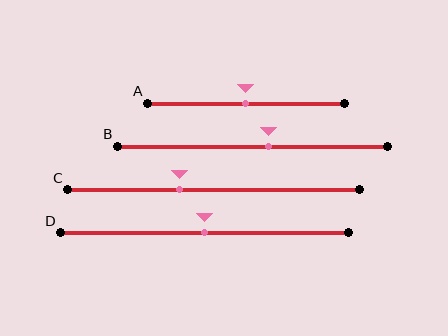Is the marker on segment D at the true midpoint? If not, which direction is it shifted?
Yes, the marker on segment D is at the true midpoint.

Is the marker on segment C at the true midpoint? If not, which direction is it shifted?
No, the marker on segment C is shifted to the left by about 12% of the segment length.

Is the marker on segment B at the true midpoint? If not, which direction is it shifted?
No, the marker on segment B is shifted to the right by about 6% of the segment length.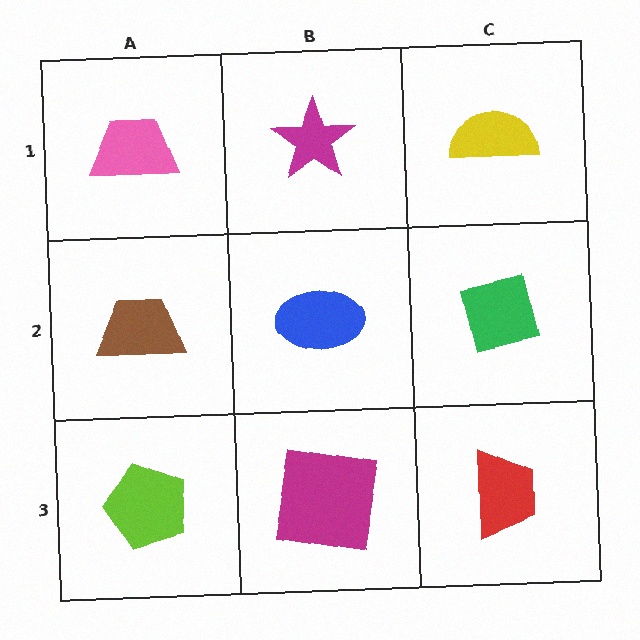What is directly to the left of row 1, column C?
A magenta star.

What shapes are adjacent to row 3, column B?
A blue ellipse (row 2, column B), a lime pentagon (row 3, column A), a red trapezoid (row 3, column C).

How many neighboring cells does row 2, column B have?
4.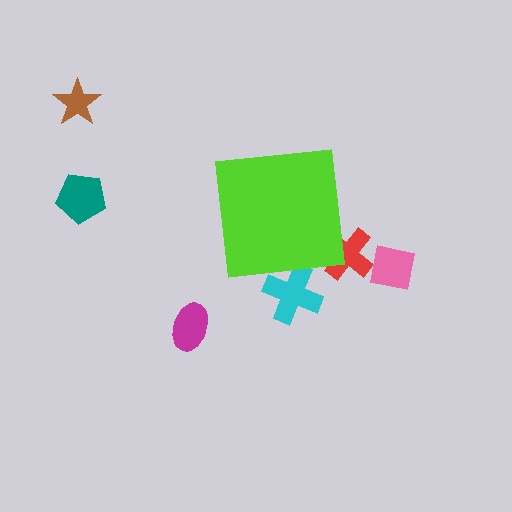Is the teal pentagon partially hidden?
No, the teal pentagon is fully visible.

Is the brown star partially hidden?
No, the brown star is fully visible.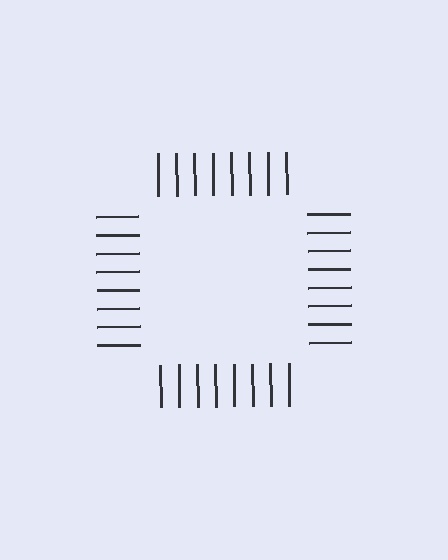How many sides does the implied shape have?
4 sides — the line-ends trace a square.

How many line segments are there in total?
32 — 8 along each of the 4 edges.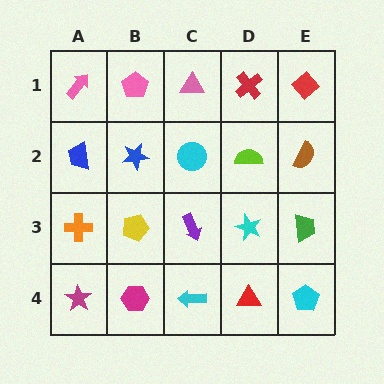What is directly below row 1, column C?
A cyan circle.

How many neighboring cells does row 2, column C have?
4.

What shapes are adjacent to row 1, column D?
A lime semicircle (row 2, column D), a pink triangle (row 1, column C), a red diamond (row 1, column E).